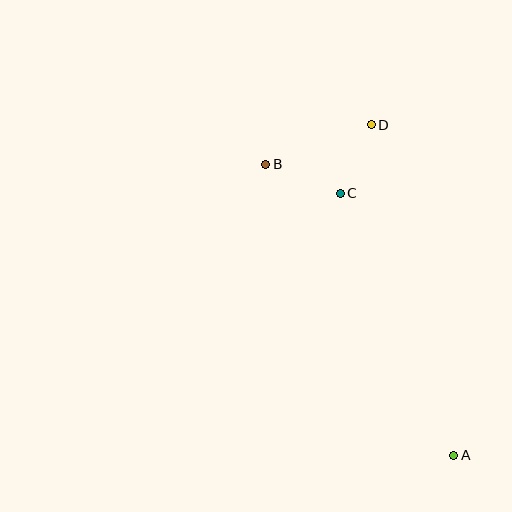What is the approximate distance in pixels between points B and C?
The distance between B and C is approximately 80 pixels.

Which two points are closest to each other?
Points C and D are closest to each other.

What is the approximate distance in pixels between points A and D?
The distance between A and D is approximately 340 pixels.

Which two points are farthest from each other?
Points A and B are farthest from each other.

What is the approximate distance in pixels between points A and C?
The distance between A and C is approximately 285 pixels.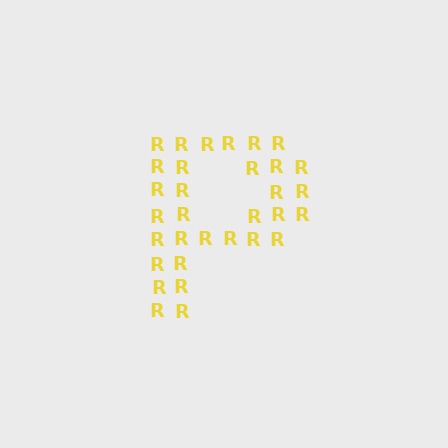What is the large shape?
The large shape is the letter P.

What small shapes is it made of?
It is made of small letter R's.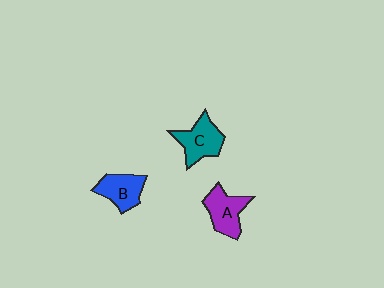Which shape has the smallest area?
Shape B (blue).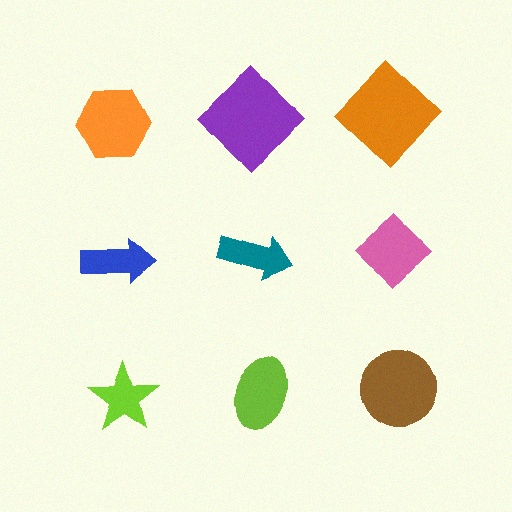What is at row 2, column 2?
A teal arrow.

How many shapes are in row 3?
3 shapes.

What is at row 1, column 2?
A purple diamond.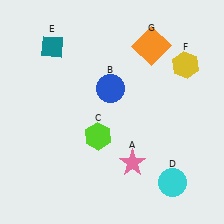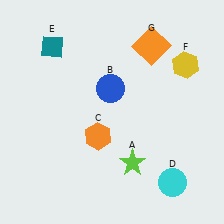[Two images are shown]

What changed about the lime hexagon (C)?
In Image 1, C is lime. In Image 2, it changed to orange.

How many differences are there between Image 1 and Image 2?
There are 2 differences between the two images.